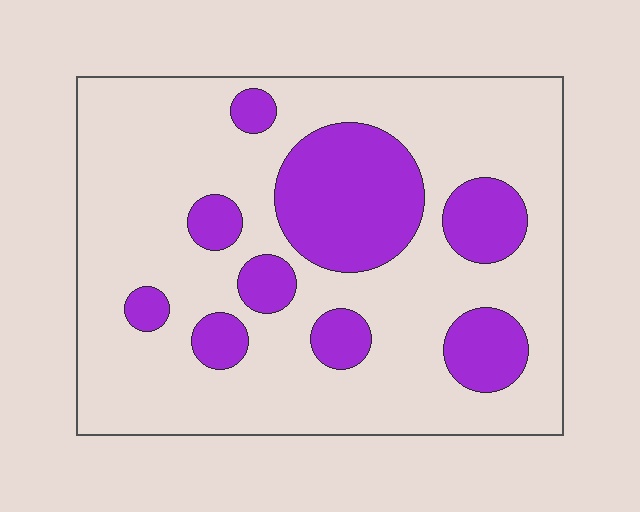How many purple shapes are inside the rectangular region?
9.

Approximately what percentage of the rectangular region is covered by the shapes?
Approximately 25%.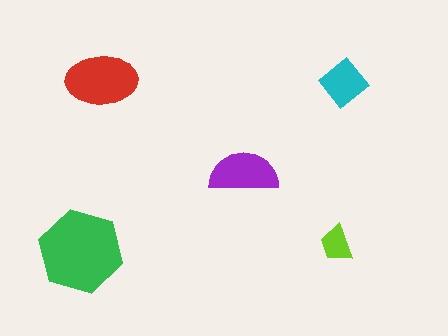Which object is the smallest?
The lime trapezoid.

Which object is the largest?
The green hexagon.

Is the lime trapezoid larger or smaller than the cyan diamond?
Smaller.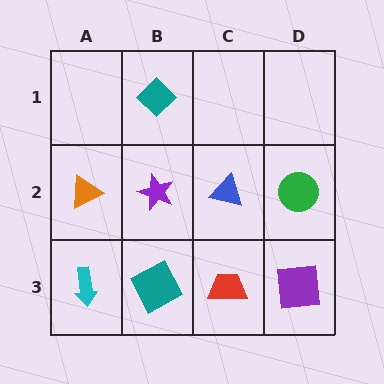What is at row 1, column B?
A teal diamond.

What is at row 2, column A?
An orange triangle.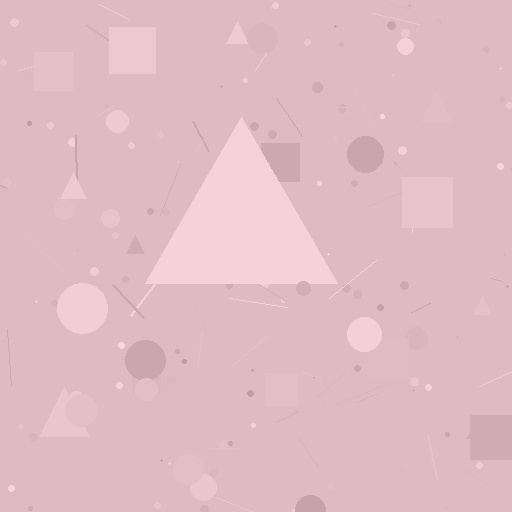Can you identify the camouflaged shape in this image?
The camouflaged shape is a triangle.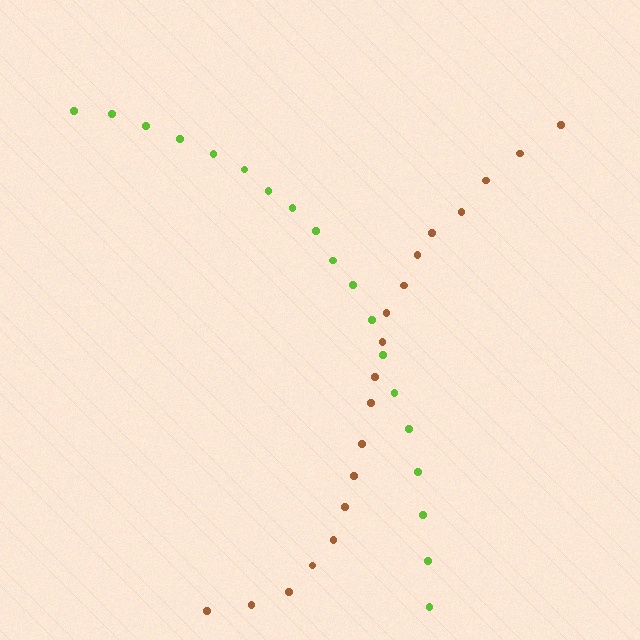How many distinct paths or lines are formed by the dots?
There are 2 distinct paths.